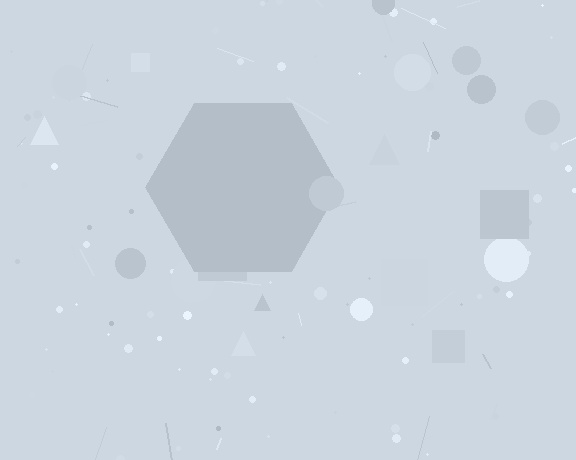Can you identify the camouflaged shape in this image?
The camouflaged shape is a hexagon.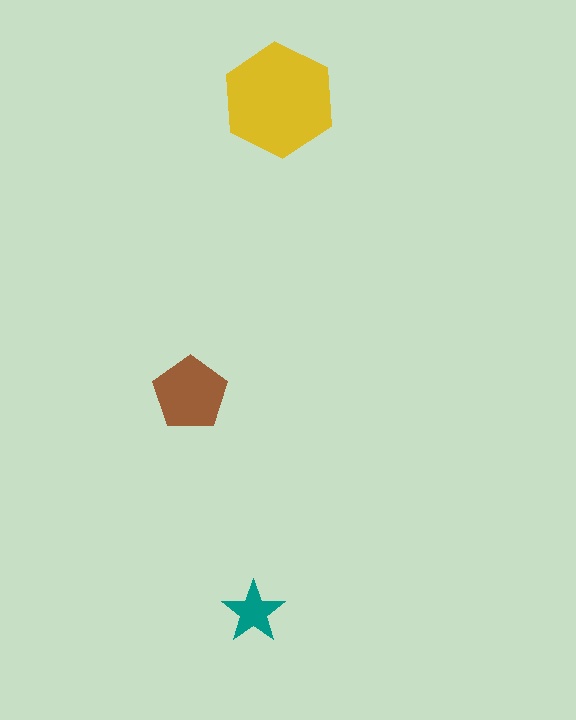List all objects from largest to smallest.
The yellow hexagon, the brown pentagon, the teal star.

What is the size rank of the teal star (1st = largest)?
3rd.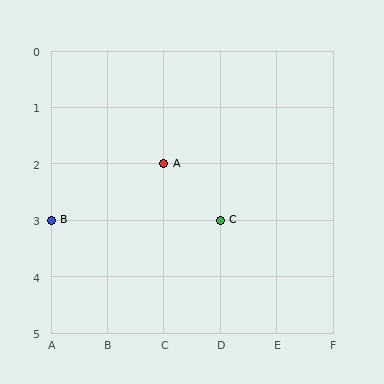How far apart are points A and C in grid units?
Points A and C are 1 column and 1 row apart (about 1.4 grid units diagonally).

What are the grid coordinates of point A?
Point A is at grid coordinates (C, 2).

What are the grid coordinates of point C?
Point C is at grid coordinates (D, 3).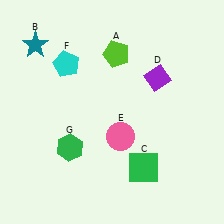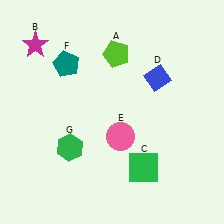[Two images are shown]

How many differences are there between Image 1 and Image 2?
There are 3 differences between the two images.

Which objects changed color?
B changed from teal to magenta. D changed from purple to blue. F changed from cyan to teal.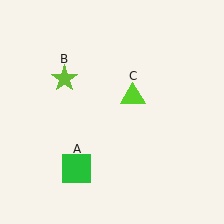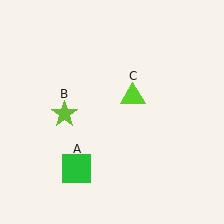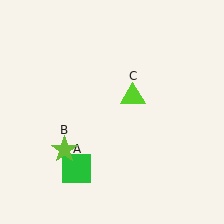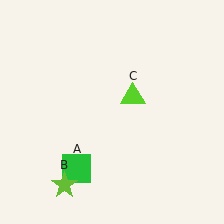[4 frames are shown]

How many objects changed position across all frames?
1 object changed position: lime star (object B).